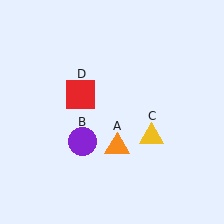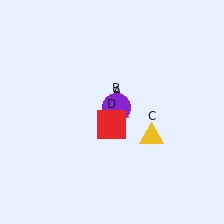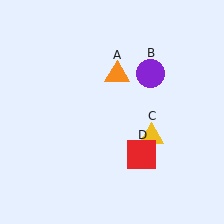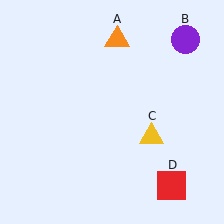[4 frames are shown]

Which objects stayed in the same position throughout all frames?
Yellow triangle (object C) remained stationary.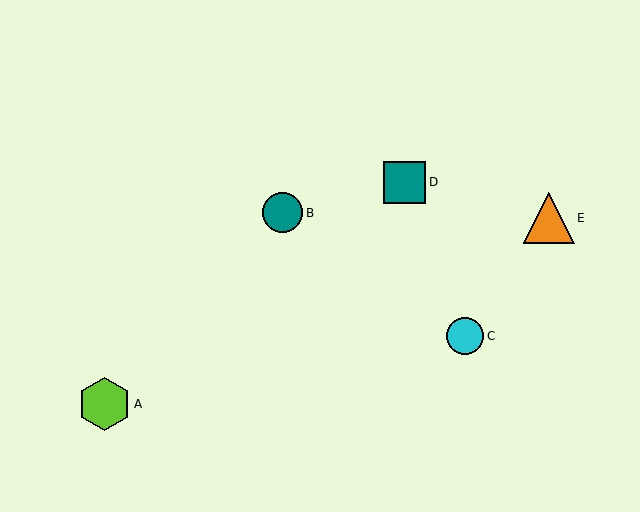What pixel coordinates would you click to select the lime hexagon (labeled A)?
Click at (105, 404) to select the lime hexagon A.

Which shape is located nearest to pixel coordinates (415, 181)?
The teal square (labeled D) at (404, 182) is nearest to that location.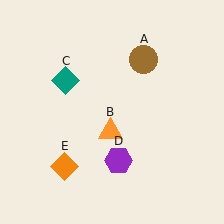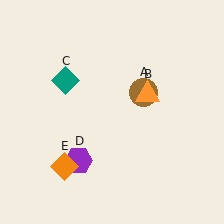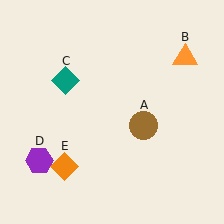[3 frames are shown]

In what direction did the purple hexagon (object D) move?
The purple hexagon (object D) moved left.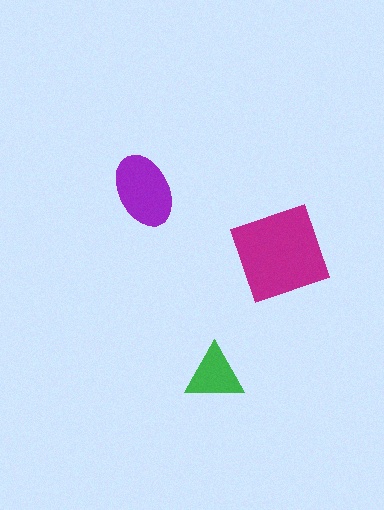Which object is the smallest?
The green triangle.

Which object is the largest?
The magenta diamond.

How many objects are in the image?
There are 3 objects in the image.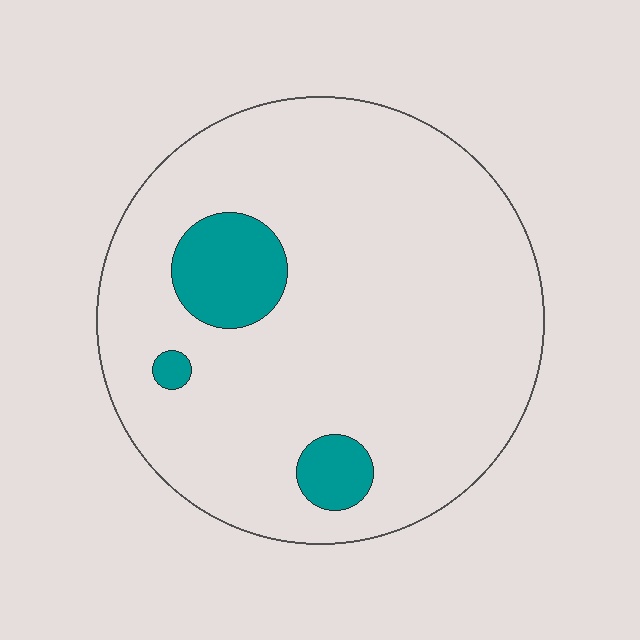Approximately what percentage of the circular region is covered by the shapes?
Approximately 10%.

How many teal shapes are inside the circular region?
3.